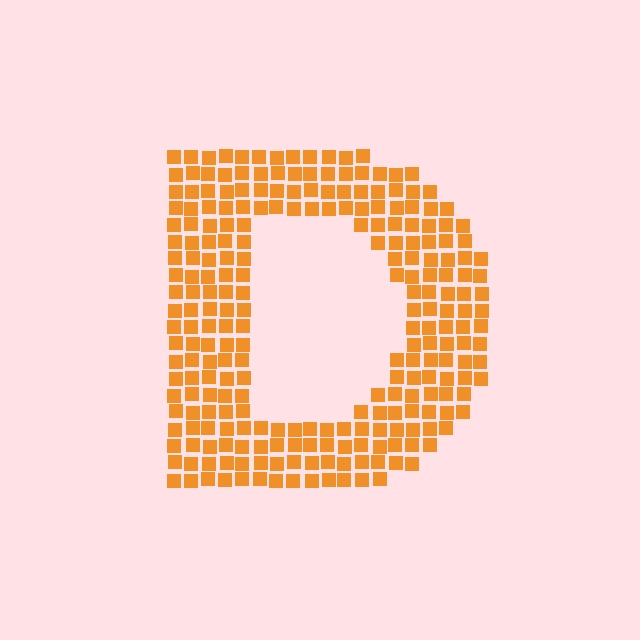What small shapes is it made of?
It is made of small squares.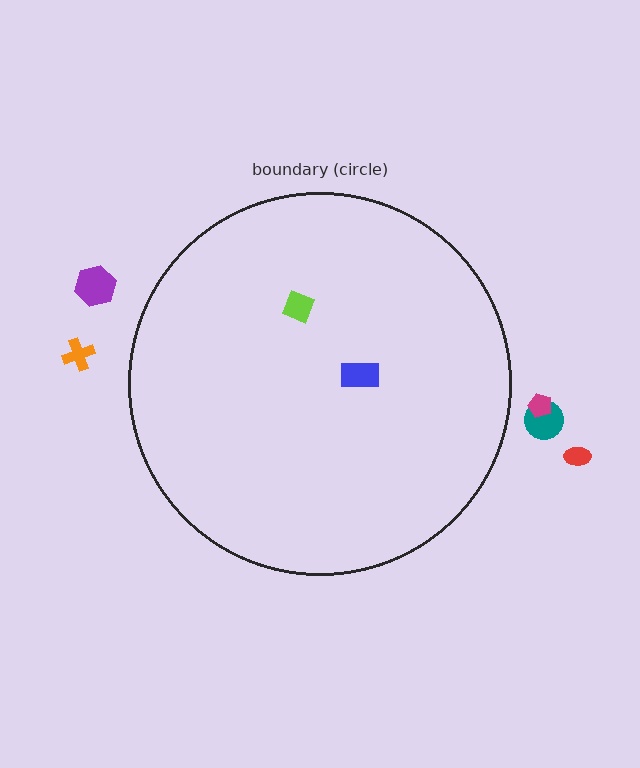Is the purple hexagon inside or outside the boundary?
Outside.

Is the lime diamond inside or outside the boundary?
Inside.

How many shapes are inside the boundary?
2 inside, 5 outside.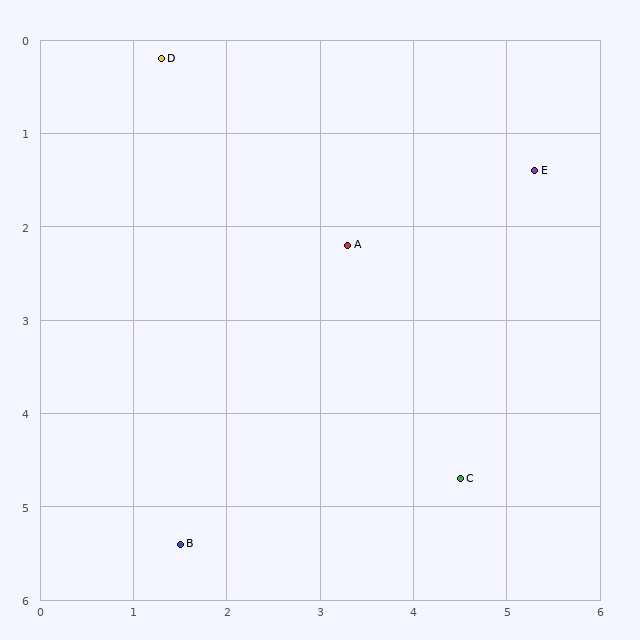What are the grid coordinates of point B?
Point B is at approximately (1.5, 5.4).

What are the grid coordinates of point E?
Point E is at approximately (5.3, 1.4).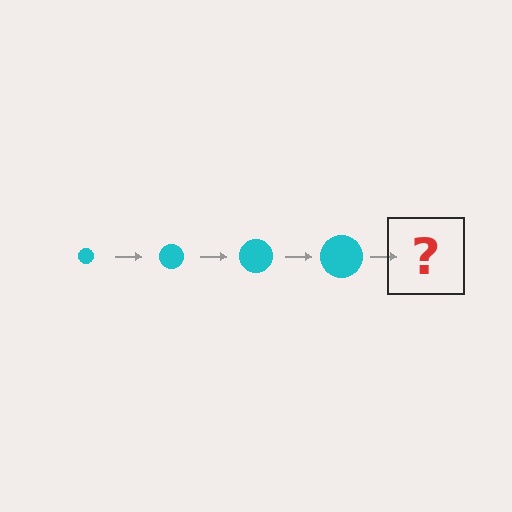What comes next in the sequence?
The next element should be a cyan circle, larger than the previous one.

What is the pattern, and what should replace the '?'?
The pattern is that the circle gets progressively larger each step. The '?' should be a cyan circle, larger than the previous one.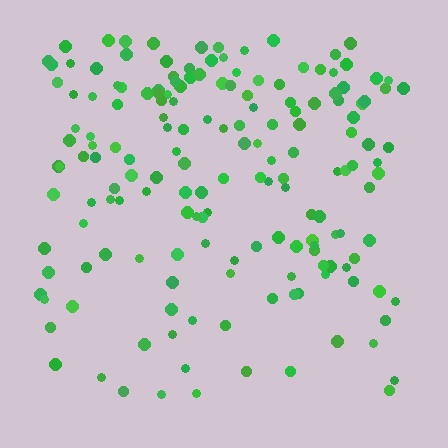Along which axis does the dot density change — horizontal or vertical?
Vertical.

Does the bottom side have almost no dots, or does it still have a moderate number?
Still a moderate number, just noticeably fewer than the top.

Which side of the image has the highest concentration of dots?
The top.